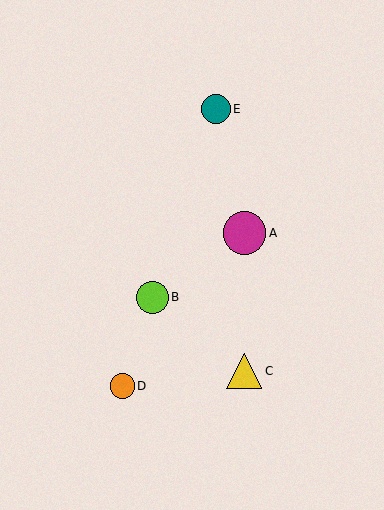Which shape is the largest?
The magenta circle (labeled A) is the largest.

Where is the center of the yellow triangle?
The center of the yellow triangle is at (244, 371).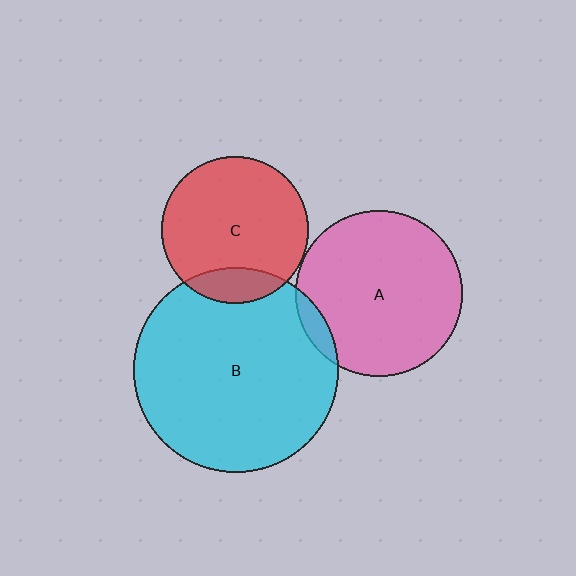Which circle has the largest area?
Circle B (cyan).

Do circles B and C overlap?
Yes.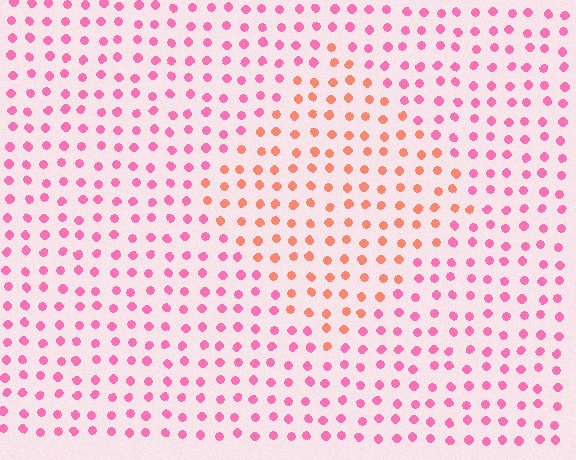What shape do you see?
I see a diamond.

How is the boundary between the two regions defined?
The boundary is defined purely by a slight shift in hue (about 41 degrees). Spacing, size, and orientation are identical on both sides.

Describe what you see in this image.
The image is filled with small pink elements in a uniform arrangement. A diamond-shaped region is visible where the elements are tinted to a slightly different hue, forming a subtle color boundary.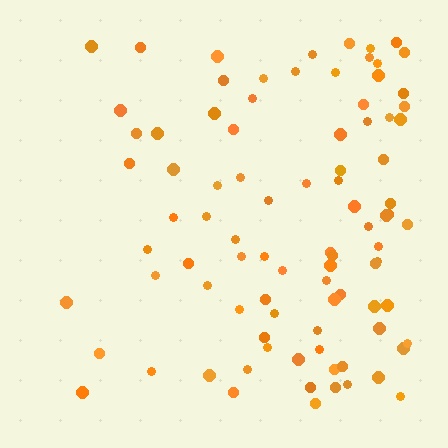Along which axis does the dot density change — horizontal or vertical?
Horizontal.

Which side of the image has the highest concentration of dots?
The right.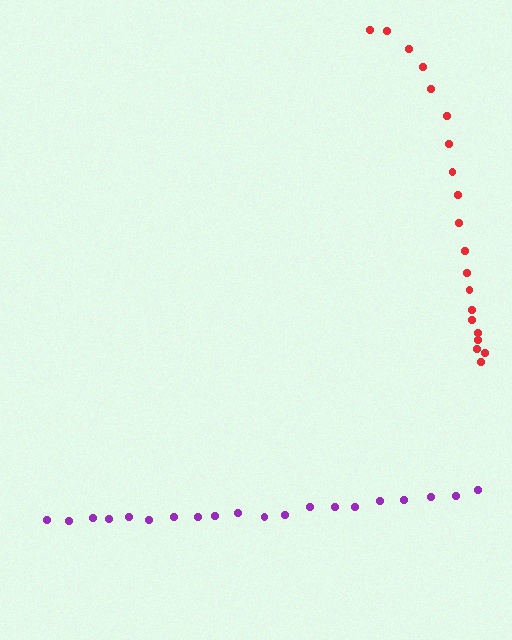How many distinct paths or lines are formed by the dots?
There are 2 distinct paths.